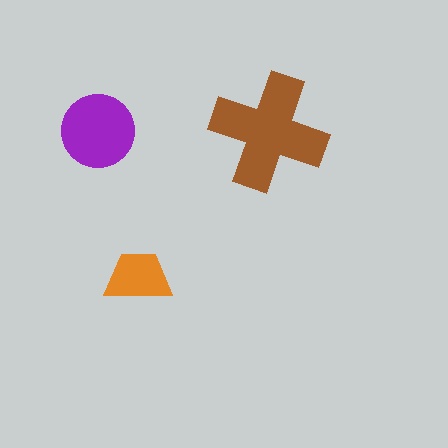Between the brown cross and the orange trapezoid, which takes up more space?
The brown cross.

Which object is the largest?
The brown cross.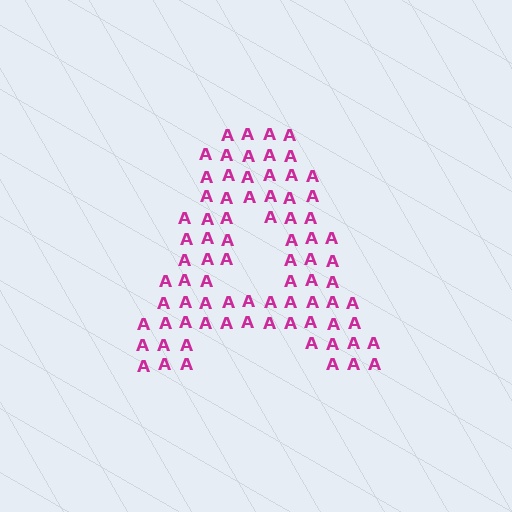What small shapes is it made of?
It is made of small letter A's.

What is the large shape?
The large shape is the letter A.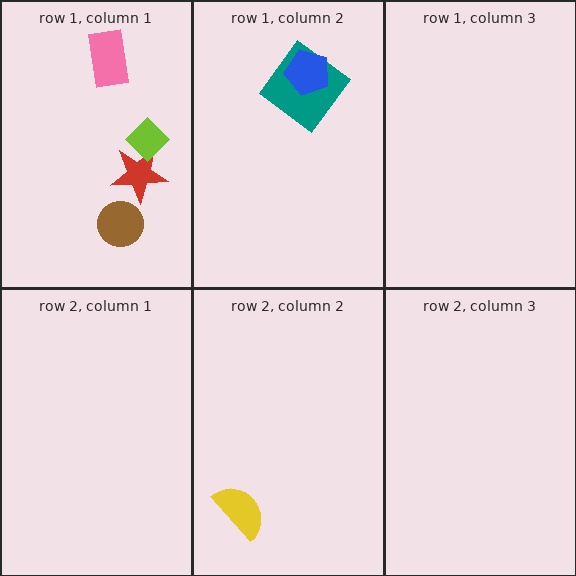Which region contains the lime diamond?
The row 1, column 1 region.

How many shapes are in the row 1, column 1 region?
4.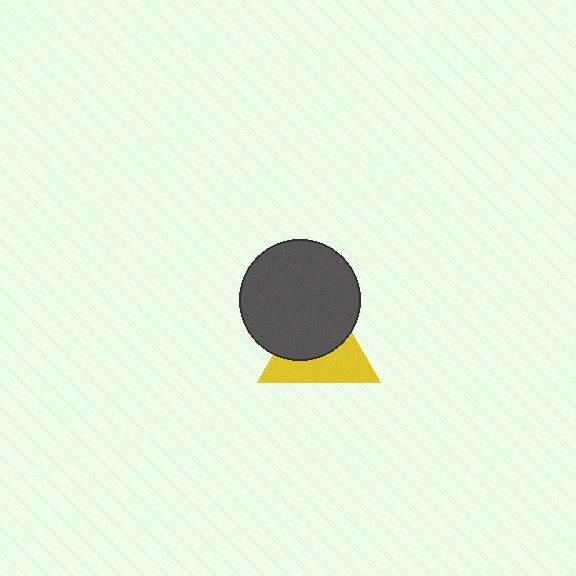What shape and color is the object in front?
The object in front is a dark gray circle.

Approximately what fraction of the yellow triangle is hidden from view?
Roughly 52% of the yellow triangle is hidden behind the dark gray circle.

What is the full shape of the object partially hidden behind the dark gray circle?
The partially hidden object is a yellow triangle.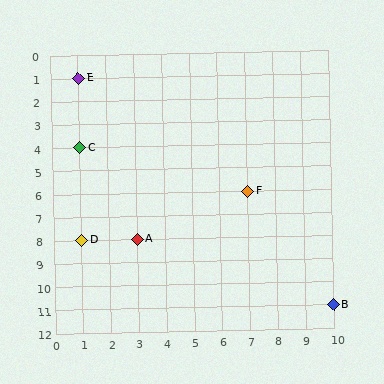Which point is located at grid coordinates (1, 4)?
Point C is at (1, 4).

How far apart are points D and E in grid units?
Points D and E are 7 rows apart.